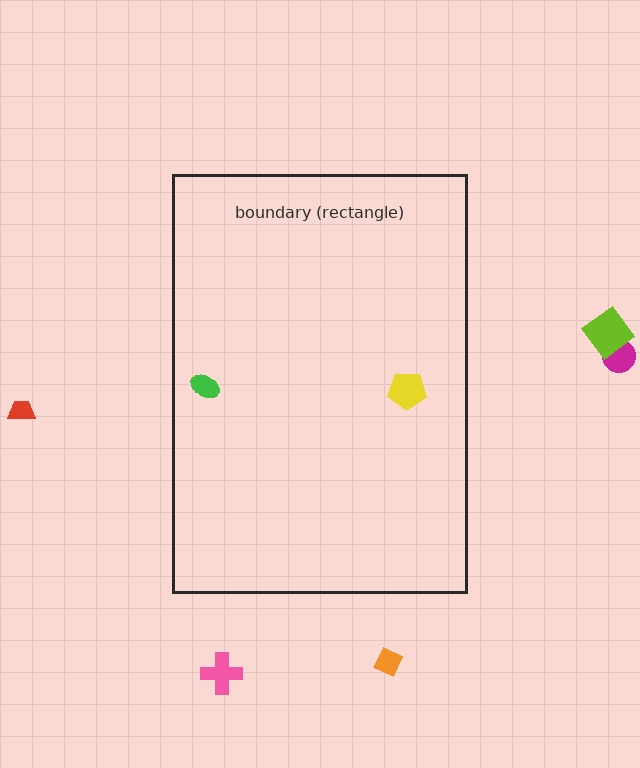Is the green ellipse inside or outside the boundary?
Inside.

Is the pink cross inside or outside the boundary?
Outside.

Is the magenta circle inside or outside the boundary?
Outside.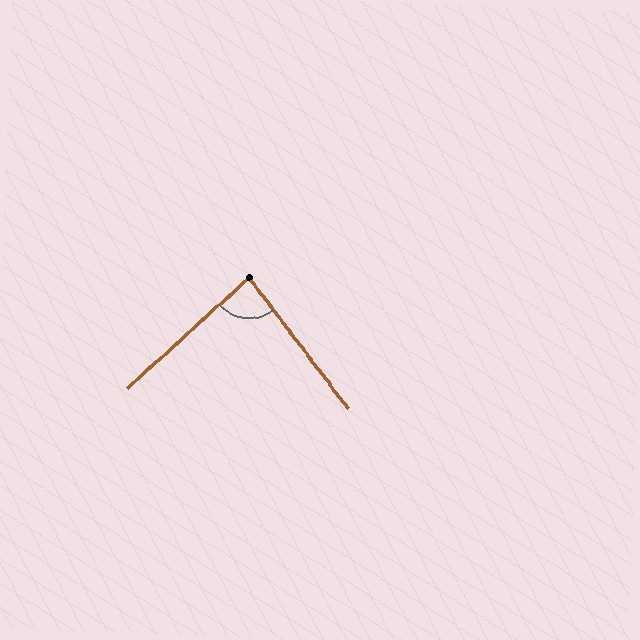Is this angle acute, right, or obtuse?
It is acute.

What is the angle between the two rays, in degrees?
Approximately 85 degrees.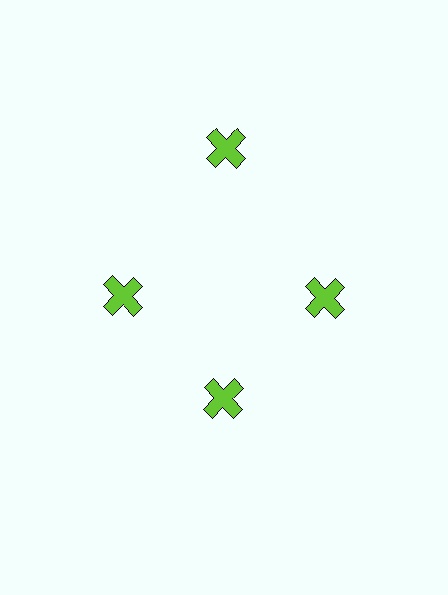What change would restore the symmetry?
The symmetry would be restored by moving it inward, back onto the ring so that all 4 crosses sit at equal angles and equal distance from the center.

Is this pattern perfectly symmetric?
No. The 4 lime crosses are arranged in a ring, but one element near the 12 o'clock position is pushed outward from the center, breaking the 4-fold rotational symmetry.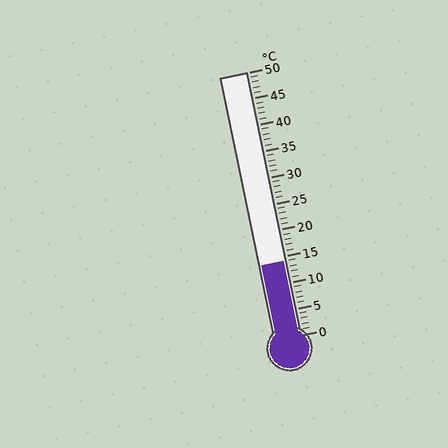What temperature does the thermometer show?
The thermometer shows approximately 14°C.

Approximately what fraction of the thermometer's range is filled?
The thermometer is filled to approximately 30% of its range.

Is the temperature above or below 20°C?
The temperature is below 20°C.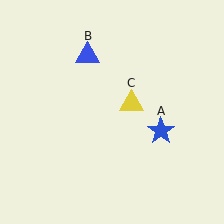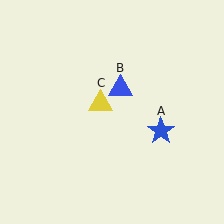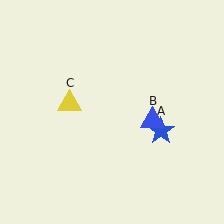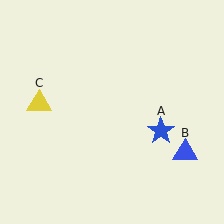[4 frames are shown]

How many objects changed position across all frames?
2 objects changed position: blue triangle (object B), yellow triangle (object C).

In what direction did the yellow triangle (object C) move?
The yellow triangle (object C) moved left.